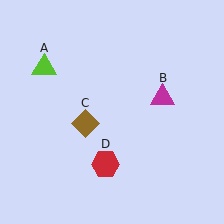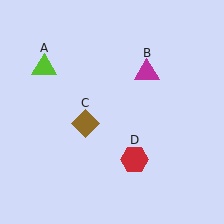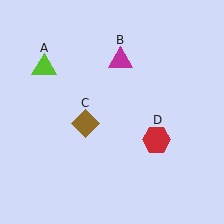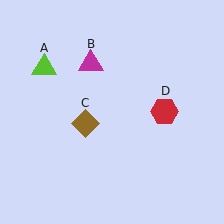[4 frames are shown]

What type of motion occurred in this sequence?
The magenta triangle (object B), red hexagon (object D) rotated counterclockwise around the center of the scene.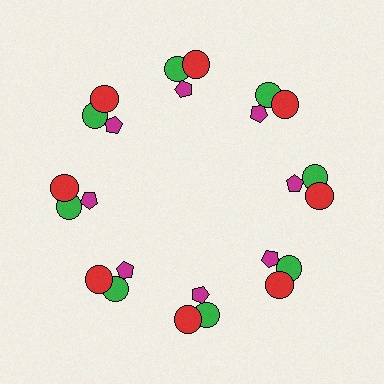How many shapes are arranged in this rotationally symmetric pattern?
There are 24 shapes, arranged in 8 groups of 3.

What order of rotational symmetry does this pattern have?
This pattern has 8-fold rotational symmetry.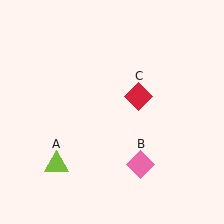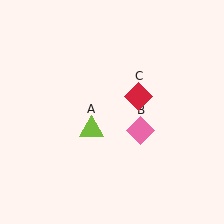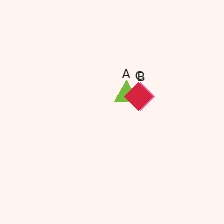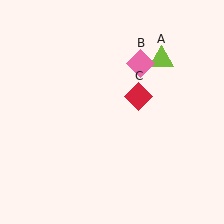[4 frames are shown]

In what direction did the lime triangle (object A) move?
The lime triangle (object A) moved up and to the right.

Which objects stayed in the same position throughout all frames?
Red diamond (object C) remained stationary.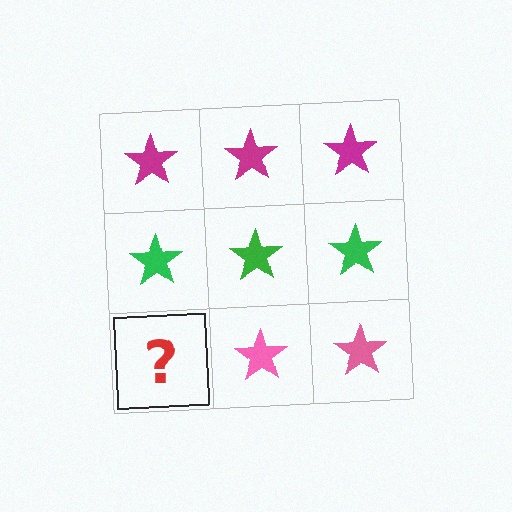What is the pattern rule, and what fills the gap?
The rule is that each row has a consistent color. The gap should be filled with a pink star.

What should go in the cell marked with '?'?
The missing cell should contain a pink star.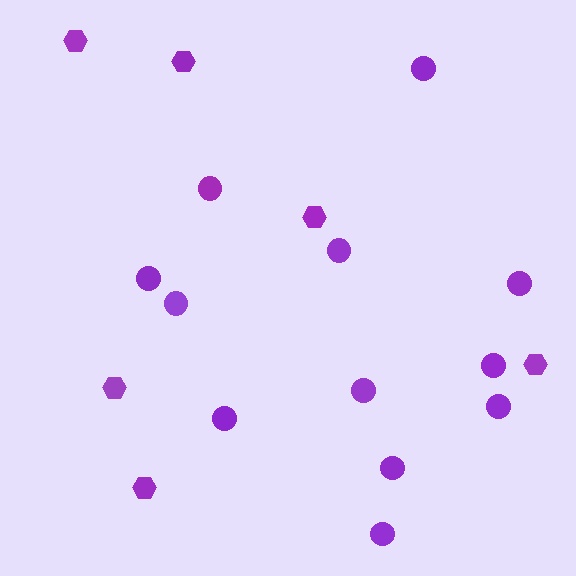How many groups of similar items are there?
There are 2 groups: one group of circles (12) and one group of hexagons (6).